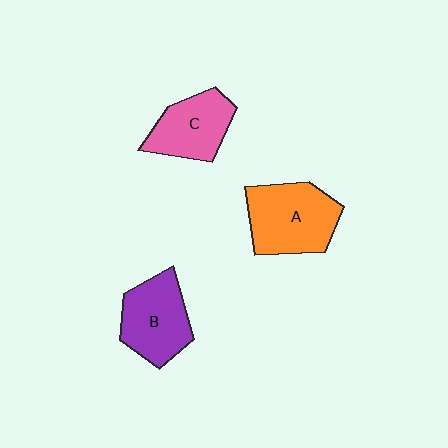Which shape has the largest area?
Shape A (orange).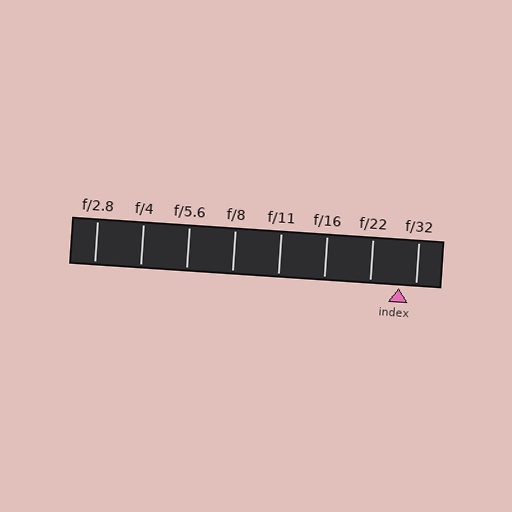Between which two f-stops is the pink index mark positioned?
The index mark is between f/22 and f/32.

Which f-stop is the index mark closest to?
The index mark is closest to f/32.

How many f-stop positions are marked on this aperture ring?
There are 8 f-stop positions marked.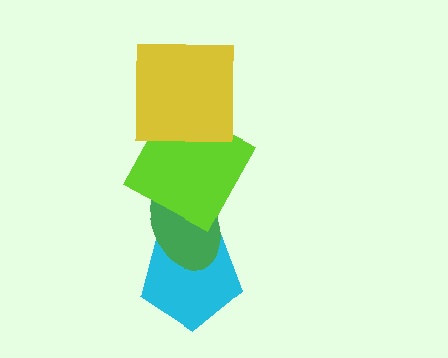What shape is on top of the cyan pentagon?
The green ellipse is on top of the cyan pentagon.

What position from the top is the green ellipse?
The green ellipse is 3rd from the top.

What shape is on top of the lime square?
The yellow square is on top of the lime square.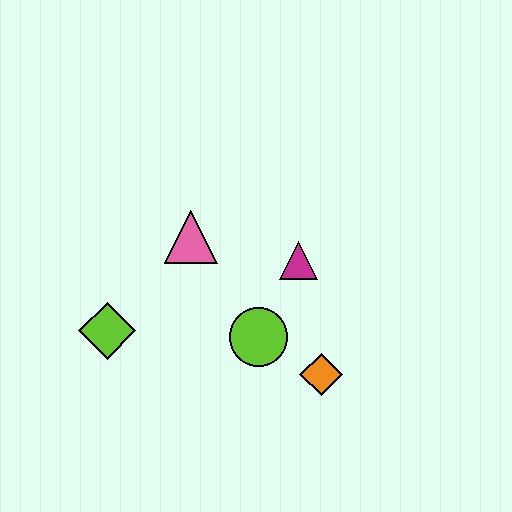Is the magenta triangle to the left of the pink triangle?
No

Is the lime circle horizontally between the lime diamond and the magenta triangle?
Yes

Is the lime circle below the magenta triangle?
Yes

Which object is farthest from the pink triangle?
The orange diamond is farthest from the pink triangle.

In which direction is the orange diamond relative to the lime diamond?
The orange diamond is to the right of the lime diamond.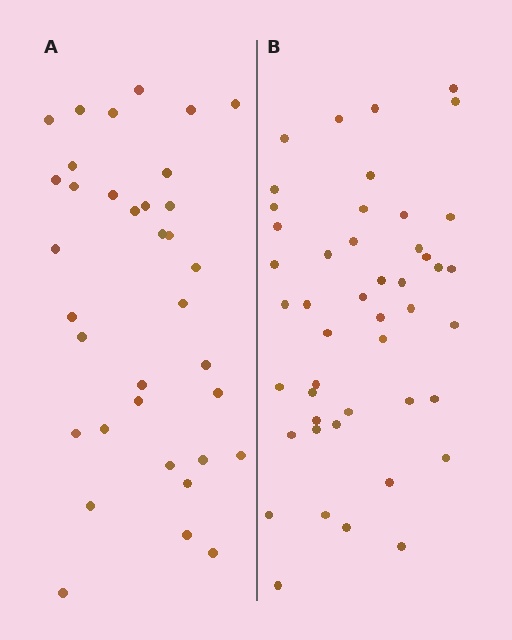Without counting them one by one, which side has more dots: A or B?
Region B (the right region) has more dots.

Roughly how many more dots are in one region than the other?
Region B has roughly 12 or so more dots than region A.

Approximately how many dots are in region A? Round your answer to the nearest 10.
About 40 dots. (The exact count is 35, which rounds to 40.)